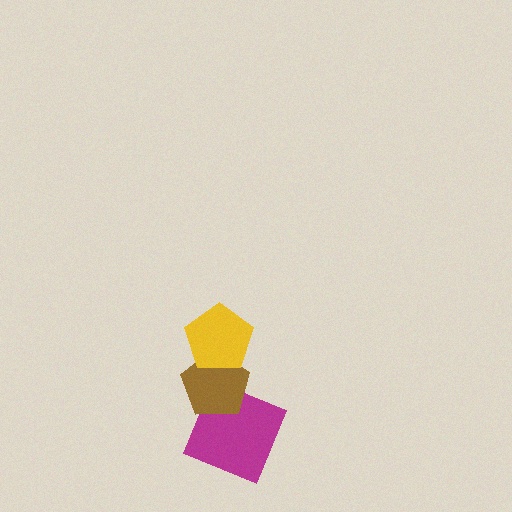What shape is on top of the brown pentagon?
The yellow pentagon is on top of the brown pentagon.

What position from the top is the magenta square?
The magenta square is 3rd from the top.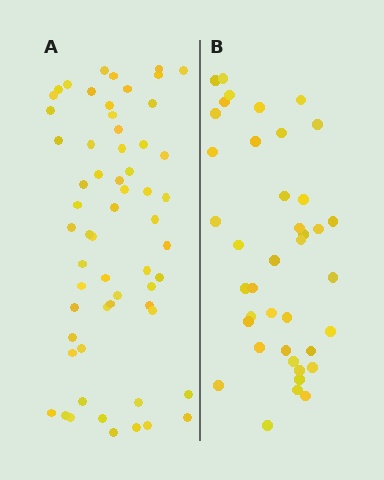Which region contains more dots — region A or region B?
Region A (the left region) has more dots.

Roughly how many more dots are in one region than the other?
Region A has approximately 20 more dots than region B.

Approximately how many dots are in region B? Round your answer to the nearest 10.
About 40 dots.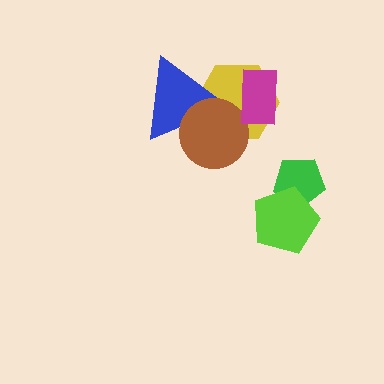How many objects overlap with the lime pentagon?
1 object overlaps with the lime pentagon.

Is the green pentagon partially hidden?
Yes, it is partially covered by another shape.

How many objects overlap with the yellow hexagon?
3 objects overlap with the yellow hexagon.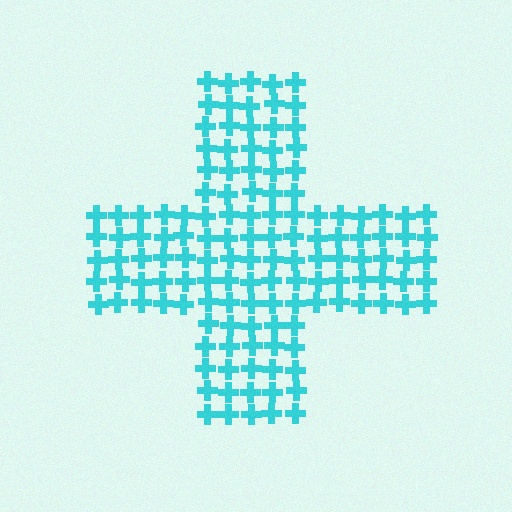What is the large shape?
The large shape is a cross.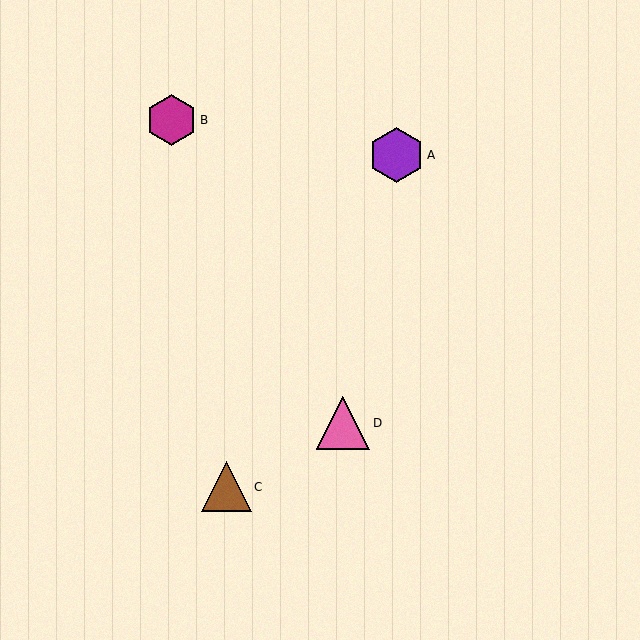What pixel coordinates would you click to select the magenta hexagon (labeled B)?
Click at (171, 120) to select the magenta hexagon B.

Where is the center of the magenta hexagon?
The center of the magenta hexagon is at (171, 120).